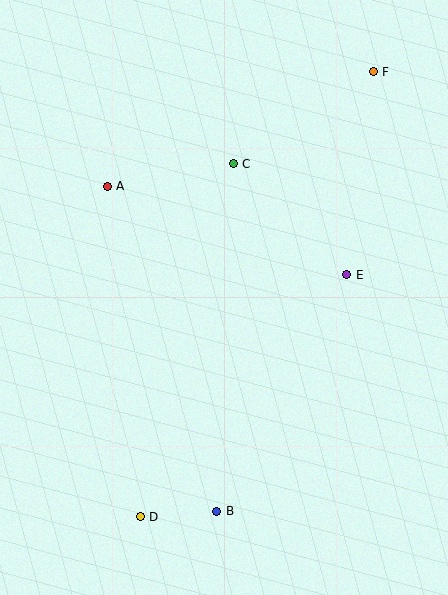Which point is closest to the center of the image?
Point E at (347, 275) is closest to the center.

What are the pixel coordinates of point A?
Point A is at (107, 186).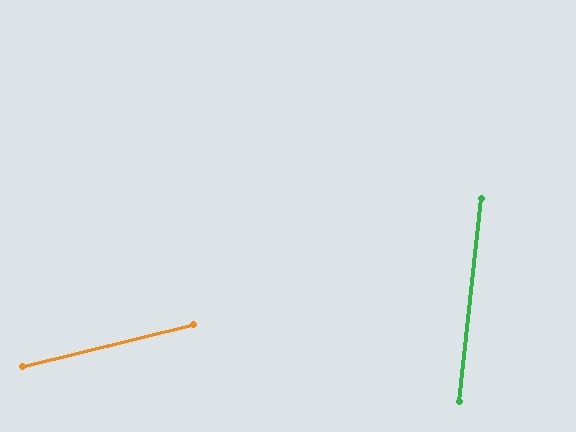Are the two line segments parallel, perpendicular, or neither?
Neither parallel nor perpendicular — they differ by about 70°.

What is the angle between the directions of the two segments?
Approximately 70 degrees.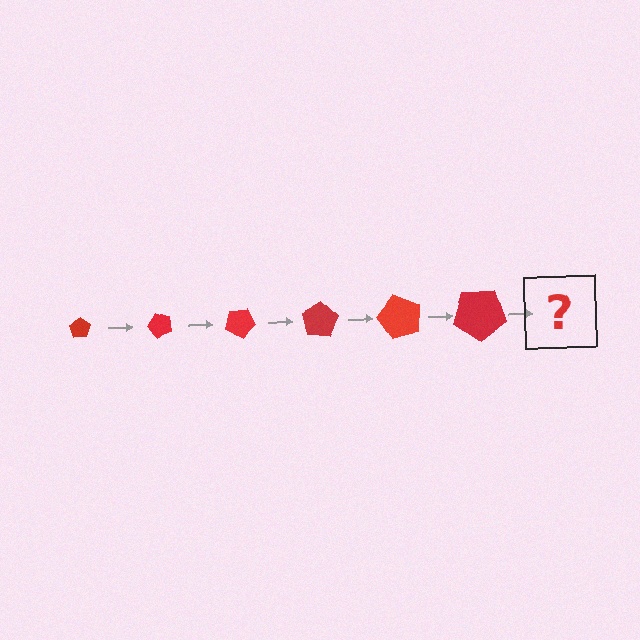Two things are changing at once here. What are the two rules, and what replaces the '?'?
The two rules are that the pentagon grows larger each step and it rotates 50 degrees each step. The '?' should be a pentagon, larger than the previous one and rotated 300 degrees from the start.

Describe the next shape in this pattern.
It should be a pentagon, larger than the previous one and rotated 300 degrees from the start.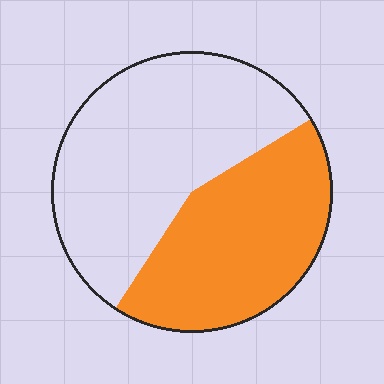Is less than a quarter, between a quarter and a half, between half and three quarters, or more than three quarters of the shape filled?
Between a quarter and a half.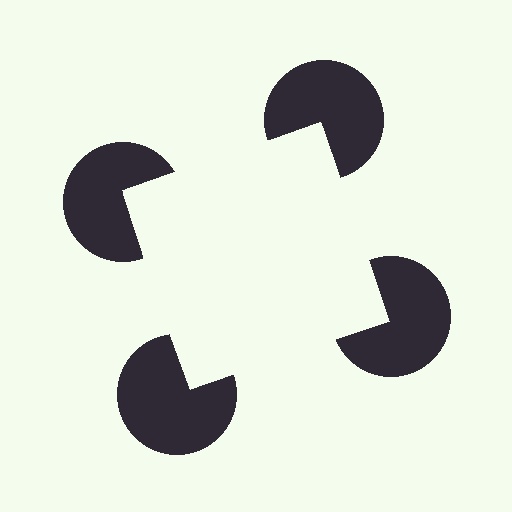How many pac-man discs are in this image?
There are 4 — one at each vertex of the illusory square.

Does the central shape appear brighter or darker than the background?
It typically appears slightly brighter than the background, even though no actual brightness change is drawn.